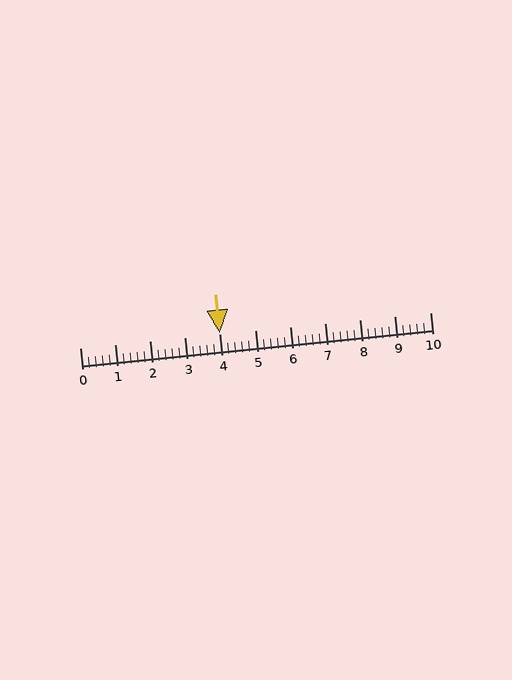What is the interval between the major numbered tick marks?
The major tick marks are spaced 1 units apart.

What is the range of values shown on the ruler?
The ruler shows values from 0 to 10.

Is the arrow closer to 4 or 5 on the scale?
The arrow is closer to 4.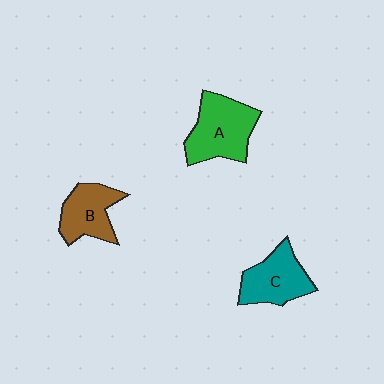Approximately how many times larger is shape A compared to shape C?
Approximately 1.2 times.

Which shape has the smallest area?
Shape B (brown).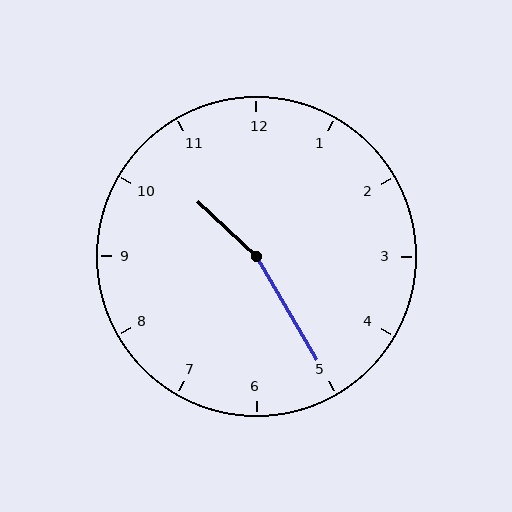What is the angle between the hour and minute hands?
Approximately 162 degrees.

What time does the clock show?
10:25.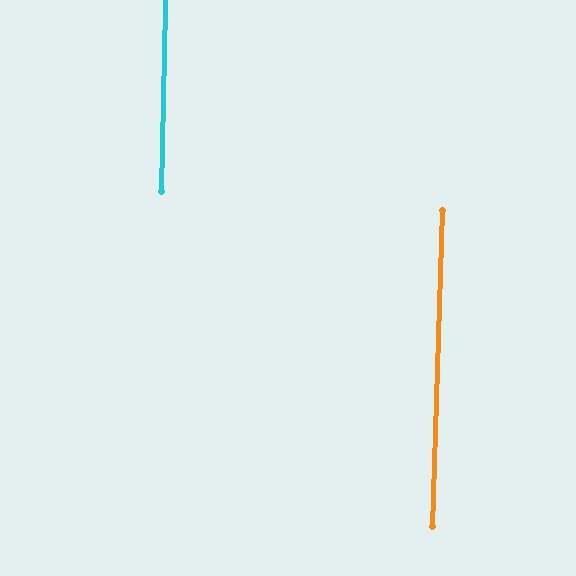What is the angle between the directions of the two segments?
Approximately 1 degree.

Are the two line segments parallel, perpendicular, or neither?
Parallel — their directions differ by only 0.6°.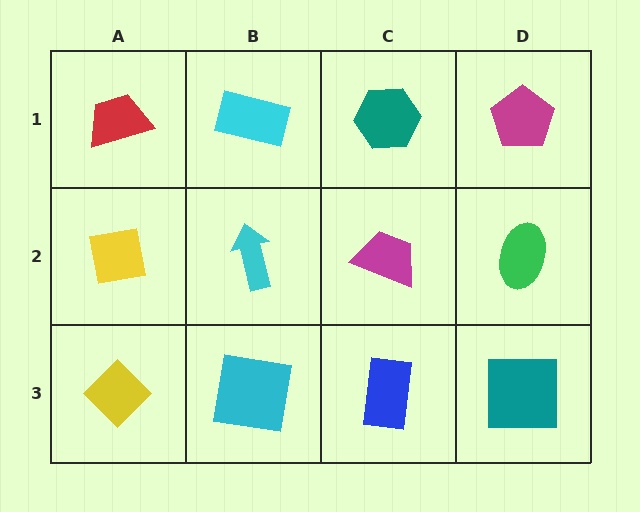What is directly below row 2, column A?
A yellow diamond.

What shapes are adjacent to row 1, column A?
A yellow square (row 2, column A), a cyan rectangle (row 1, column B).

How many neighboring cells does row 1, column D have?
2.